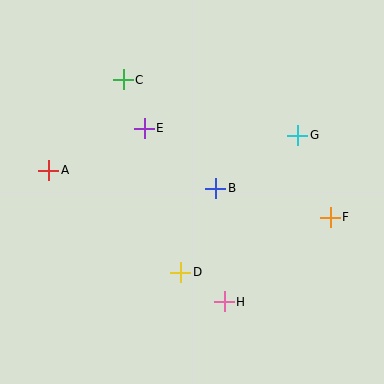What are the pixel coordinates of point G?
Point G is at (298, 135).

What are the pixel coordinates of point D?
Point D is at (181, 272).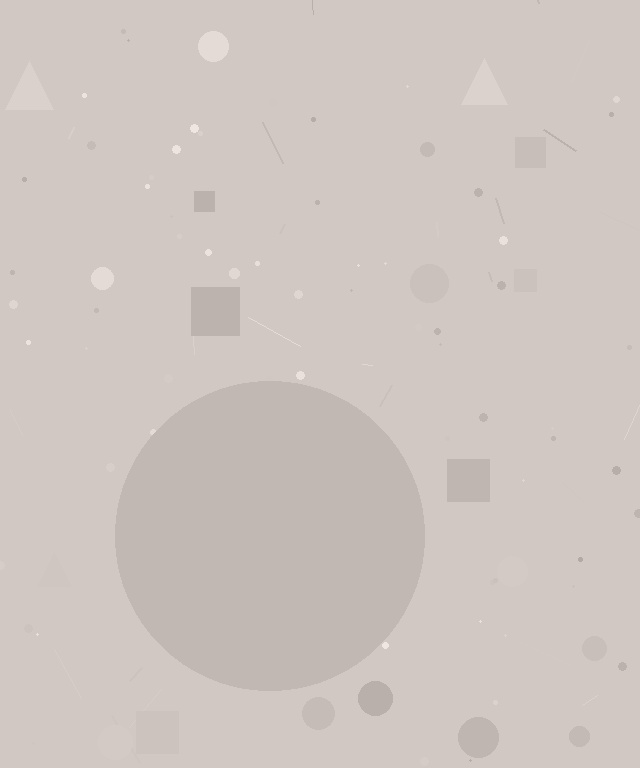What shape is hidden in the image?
A circle is hidden in the image.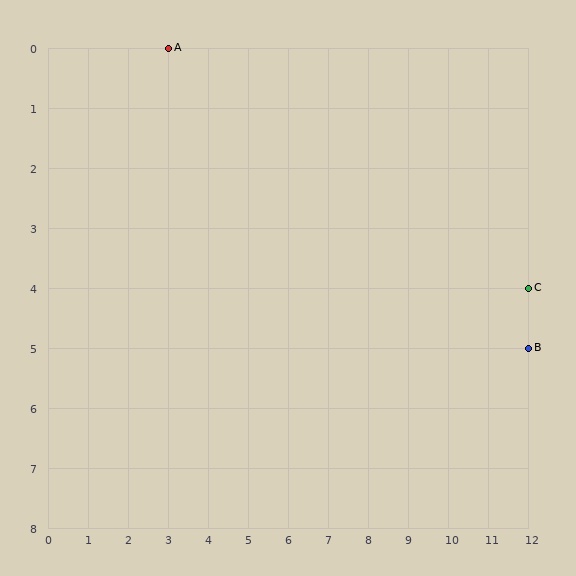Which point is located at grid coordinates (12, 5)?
Point B is at (12, 5).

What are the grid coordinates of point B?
Point B is at grid coordinates (12, 5).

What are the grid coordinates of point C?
Point C is at grid coordinates (12, 4).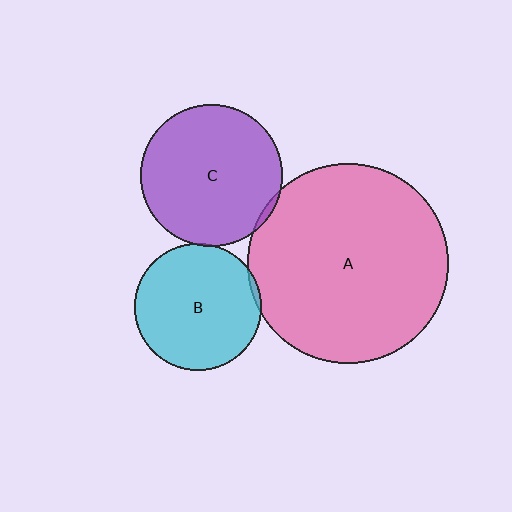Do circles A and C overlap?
Yes.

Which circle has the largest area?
Circle A (pink).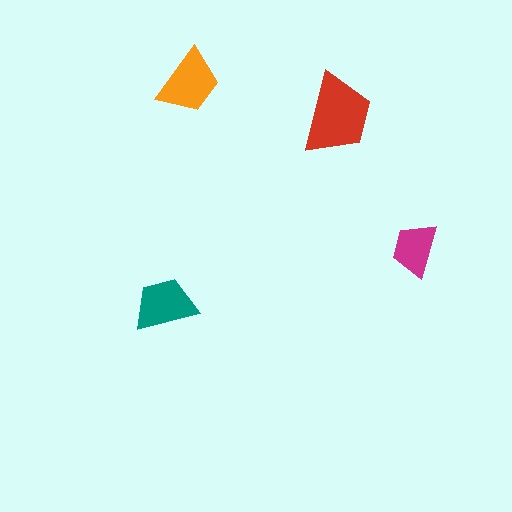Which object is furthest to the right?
The magenta trapezoid is rightmost.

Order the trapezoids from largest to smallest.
the red one, the orange one, the teal one, the magenta one.